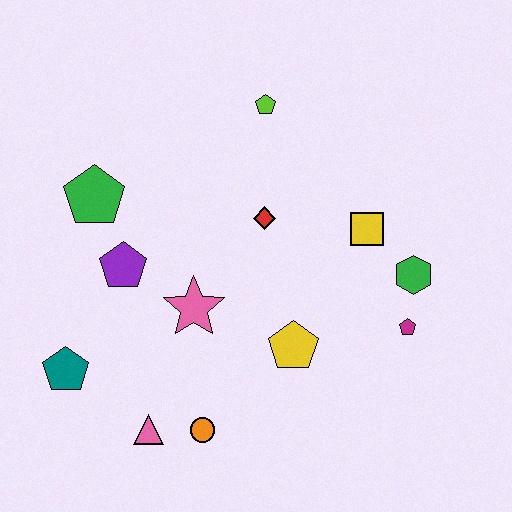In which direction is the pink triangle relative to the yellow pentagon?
The pink triangle is to the left of the yellow pentagon.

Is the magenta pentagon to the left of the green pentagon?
No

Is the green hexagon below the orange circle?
No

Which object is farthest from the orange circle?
The lime pentagon is farthest from the orange circle.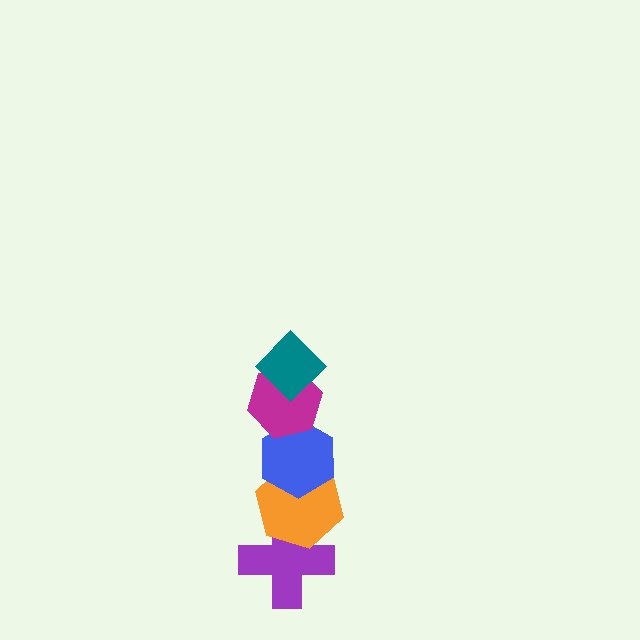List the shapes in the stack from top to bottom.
From top to bottom: the teal diamond, the magenta hexagon, the blue hexagon, the orange hexagon, the purple cross.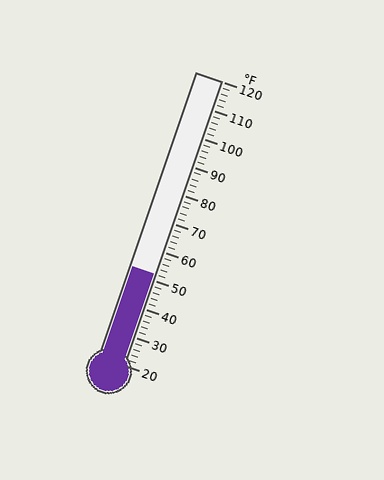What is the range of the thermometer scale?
The thermometer scale ranges from 20°F to 120°F.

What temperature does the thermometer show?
The thermometer shows approximately 52°F.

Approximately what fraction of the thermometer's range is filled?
The thermometer is filled to approximately 30% of its range.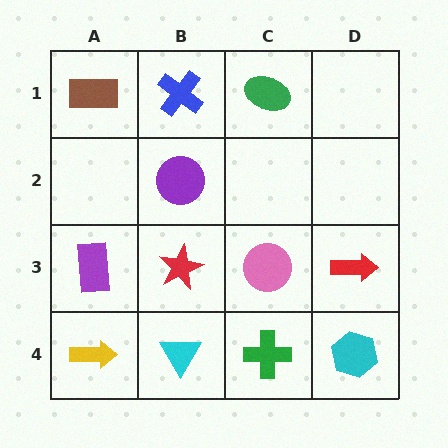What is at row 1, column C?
A green ellipse.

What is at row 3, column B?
A red star.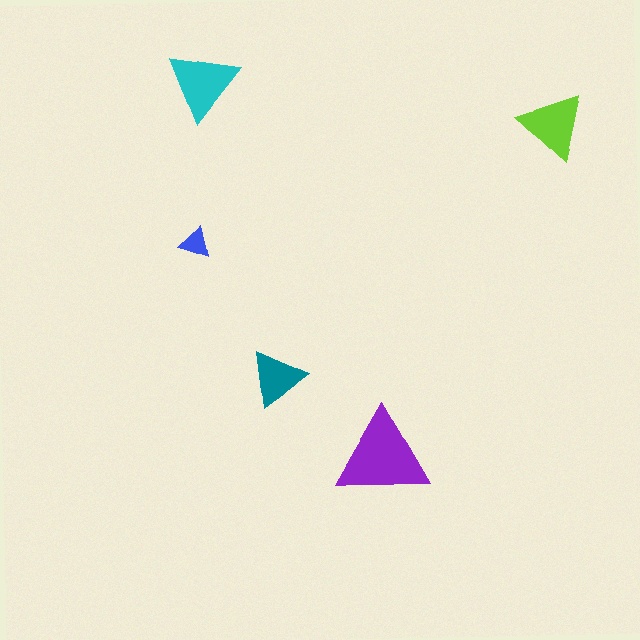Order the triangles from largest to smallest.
the purple one, the cyan one, the lime one, the teal one, the blue one.